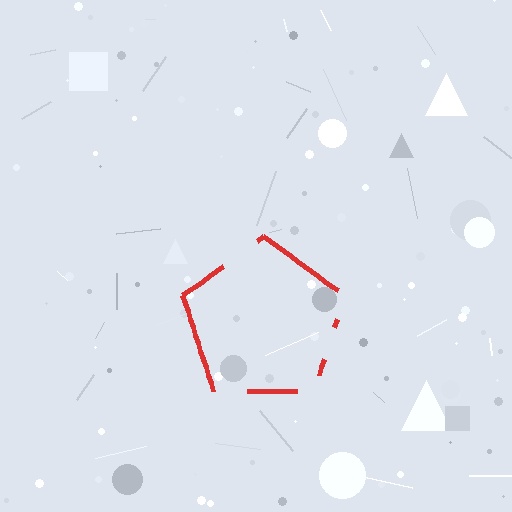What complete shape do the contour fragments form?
The contour fragments form a pentagon.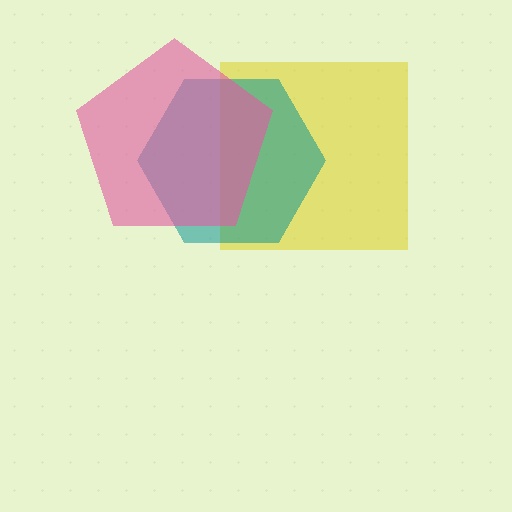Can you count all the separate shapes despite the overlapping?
Yes, there are 3 separate shapes.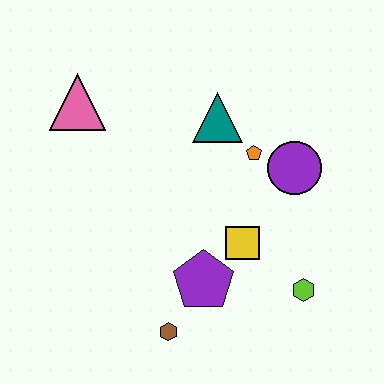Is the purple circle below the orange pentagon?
Yes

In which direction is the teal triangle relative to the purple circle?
The teal triangle is to the left of the purple circle.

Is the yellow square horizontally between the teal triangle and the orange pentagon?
Yes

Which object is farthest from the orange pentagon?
The brown hexagon is farthest from the orange pentagon.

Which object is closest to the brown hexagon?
The purple pentagon is closest to the brown hexagon.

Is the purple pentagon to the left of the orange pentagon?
Yes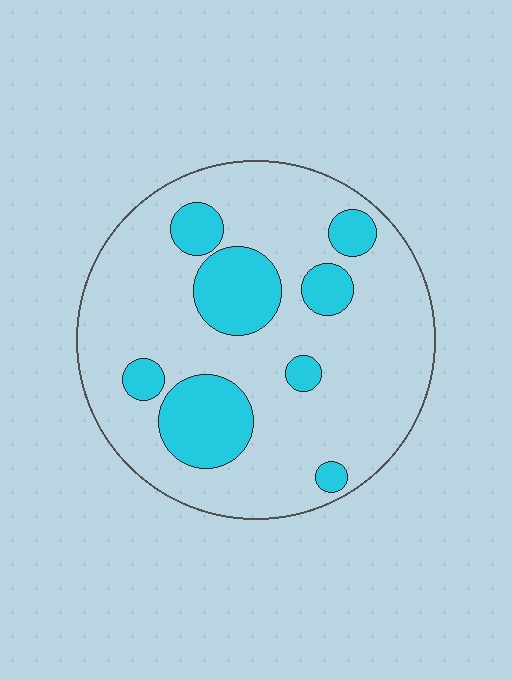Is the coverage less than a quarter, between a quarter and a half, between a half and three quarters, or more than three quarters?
Less than a quarter.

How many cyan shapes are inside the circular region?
8.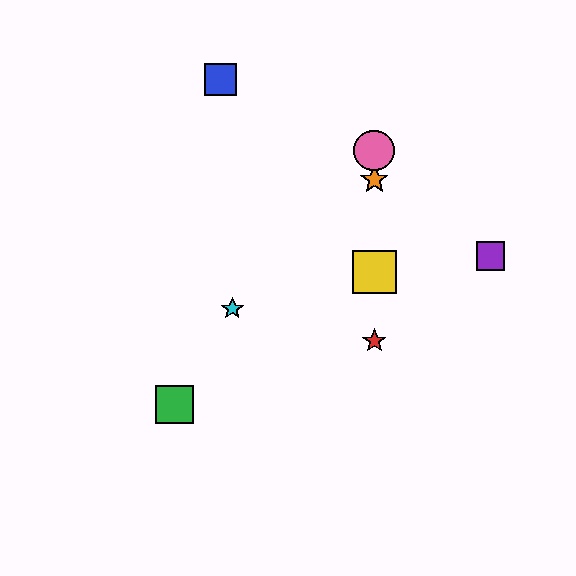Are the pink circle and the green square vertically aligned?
No, the pink circle is at x≈374 and the green square is at x≈175.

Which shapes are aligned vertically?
The red star, the yellow square, the orange star, the pink circle are aligned vertically.